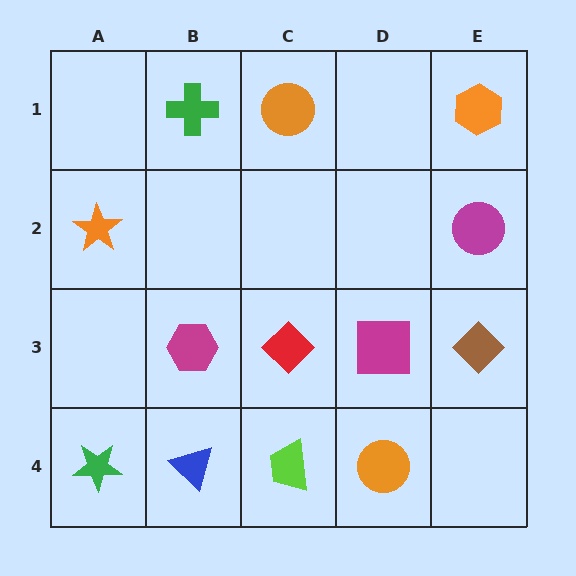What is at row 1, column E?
An orange hexagon.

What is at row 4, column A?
A green star.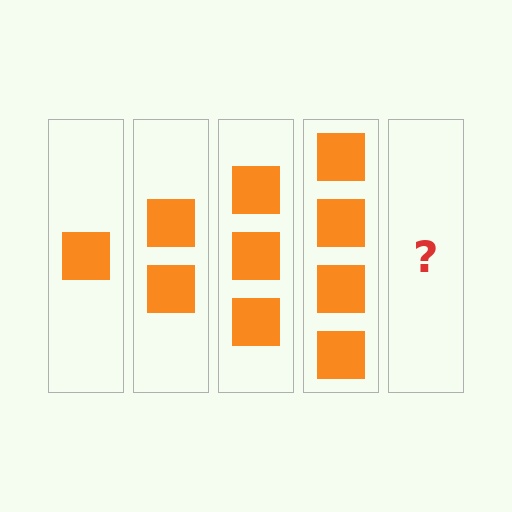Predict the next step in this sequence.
The next step is 5 squares.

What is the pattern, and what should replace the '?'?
The pattern is that each step adds one more square. The '?' should be 5 squares.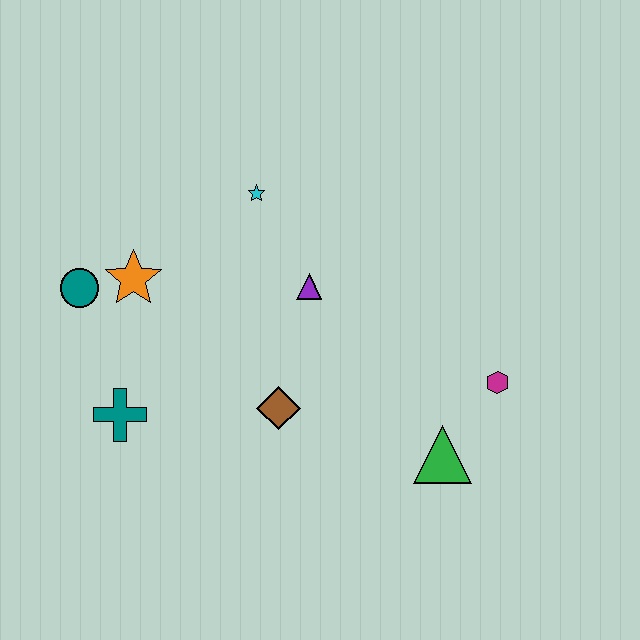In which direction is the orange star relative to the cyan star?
The orange star is to the left of the cyan star.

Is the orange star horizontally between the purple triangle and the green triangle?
No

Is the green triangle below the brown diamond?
Yes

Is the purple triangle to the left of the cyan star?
No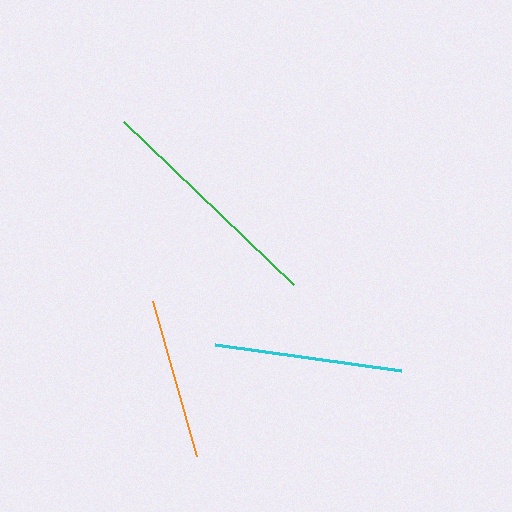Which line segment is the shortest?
The orange line is the shortest at approximately 161 pixels.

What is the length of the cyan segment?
The cyan segment is approximately 188 pixels long.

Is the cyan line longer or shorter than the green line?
The green line is longer than the cyan line.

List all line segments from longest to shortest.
From longest to shortest: green, cyan, orange.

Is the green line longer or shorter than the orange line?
The green line is longer than the orange line.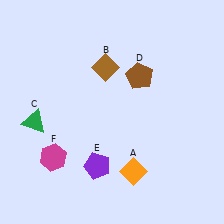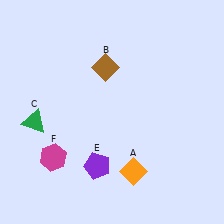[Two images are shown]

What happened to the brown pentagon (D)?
The brown pentagon (D) was removed in Image 2. It was in the top-right area of Image 1.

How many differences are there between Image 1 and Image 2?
There is 1 difference between the two images.